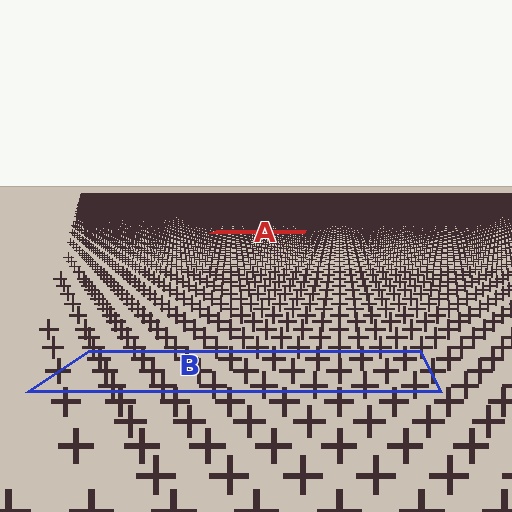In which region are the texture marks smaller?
The texture marks are smaller in region A, because it is farther away.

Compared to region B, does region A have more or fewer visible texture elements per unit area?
Region A has more texture elements per unit area — they are packed more densely because it is farther away.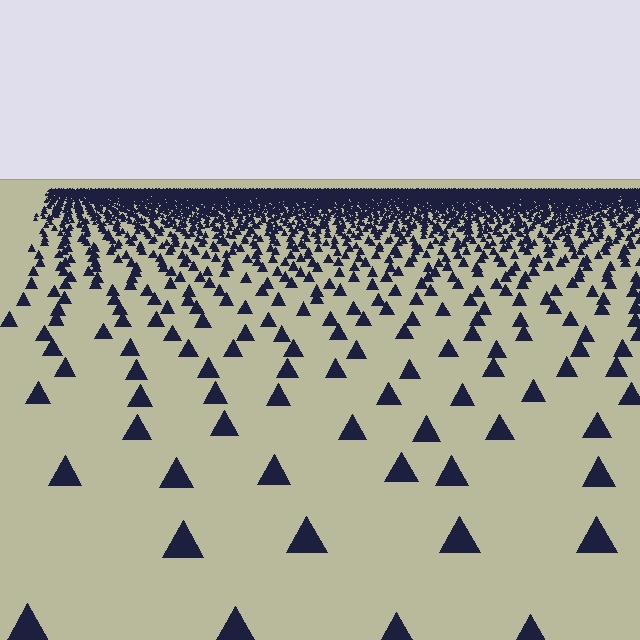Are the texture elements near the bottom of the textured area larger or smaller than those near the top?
Larger. Near the bottom, elements are closer to the viewer and appear at a bigger on-screen size.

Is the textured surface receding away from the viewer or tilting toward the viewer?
The surface is receding away from the viewer. Texture elements get smaller and denser toward the top.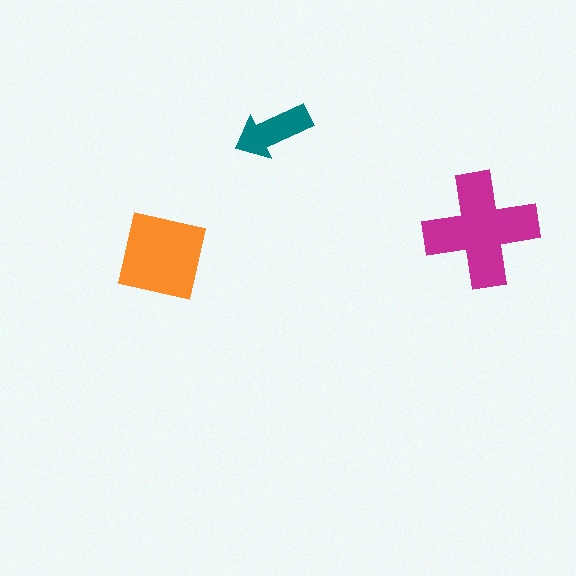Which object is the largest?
The magenta cross.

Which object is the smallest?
The teal arrow.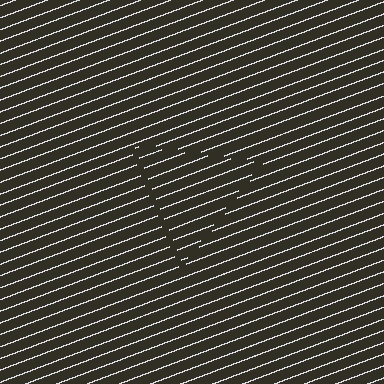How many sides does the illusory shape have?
3 sides — the line-ends trace a triangle.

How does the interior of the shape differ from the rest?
The interior of the shape contains the same grating, shifted by half a period — the contour is defined by the phase discontinuity where line-ends from the inner and outer gratings abut.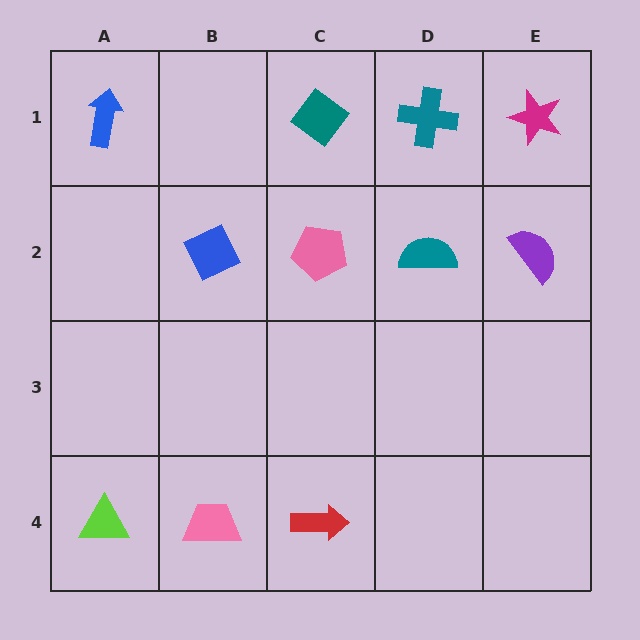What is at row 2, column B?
A blue diamond.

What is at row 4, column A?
A lime triangle.